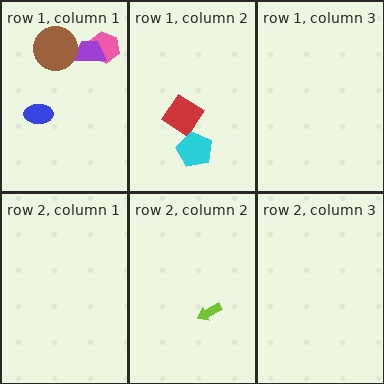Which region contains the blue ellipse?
The row 1, column 1 region.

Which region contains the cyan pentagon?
The row 1, column 2 region.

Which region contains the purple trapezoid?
The row 1, column 1 region.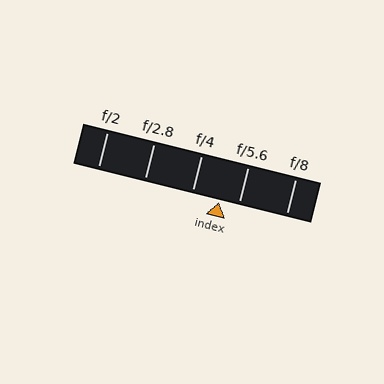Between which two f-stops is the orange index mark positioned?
The index mark is between f/4 and f/5.6.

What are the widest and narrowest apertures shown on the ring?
The widest aperture shown is f/2 and the narrowest is f/8.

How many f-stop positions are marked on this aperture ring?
There are 5 f-stop positions marked.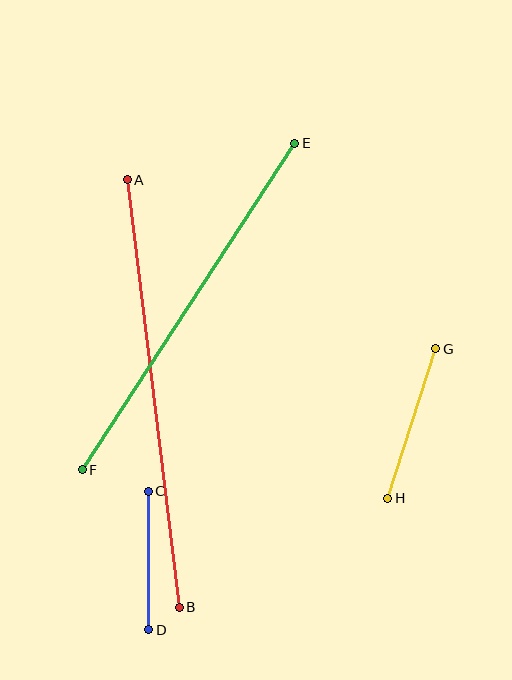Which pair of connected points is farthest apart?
Points A and B are farthest apart.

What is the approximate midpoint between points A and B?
The midpoint is at approximately (153, 394) pixels.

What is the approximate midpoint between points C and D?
The midpoint is at approximately (148, 561) pixels.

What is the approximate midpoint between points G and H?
The midpoint is at approximately (412, 424) pixels.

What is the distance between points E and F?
The distance is approximately 389 pixels.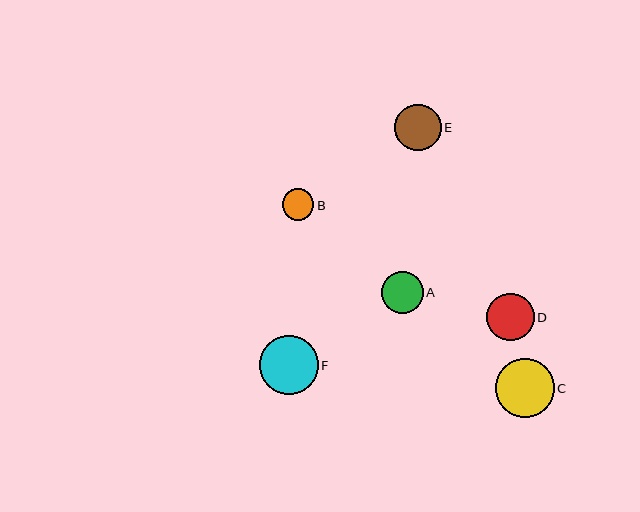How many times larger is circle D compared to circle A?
Circle D is approximately 1.1 times the size of circle A.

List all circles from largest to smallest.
From largest to smallest: C, F, D, E, A, B.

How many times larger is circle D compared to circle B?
Circle D is approximately 1.5 times the size of circle B.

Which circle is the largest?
Circle C is the largest with a size of approximately 59 pixels.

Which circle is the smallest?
Circle B is the smallest with a size of approximately 31 pixels.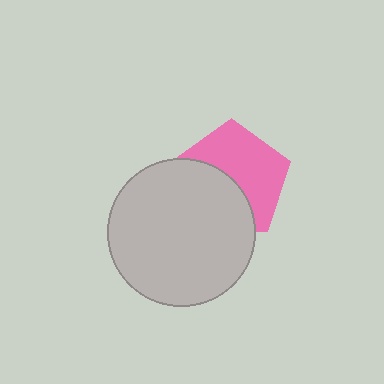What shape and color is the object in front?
The object in front is a light gray circle.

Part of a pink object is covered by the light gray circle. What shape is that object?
It is a pentagon.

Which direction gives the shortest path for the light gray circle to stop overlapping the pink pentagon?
Moving toward the lower-left gives the shortest separation.